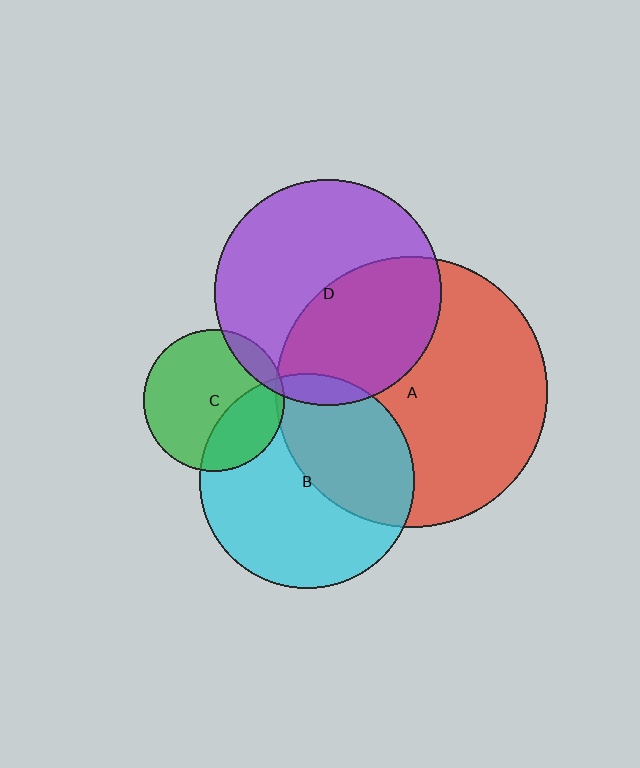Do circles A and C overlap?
Yes.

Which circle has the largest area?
Circle A (red).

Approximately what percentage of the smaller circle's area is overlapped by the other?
Approximately 5%.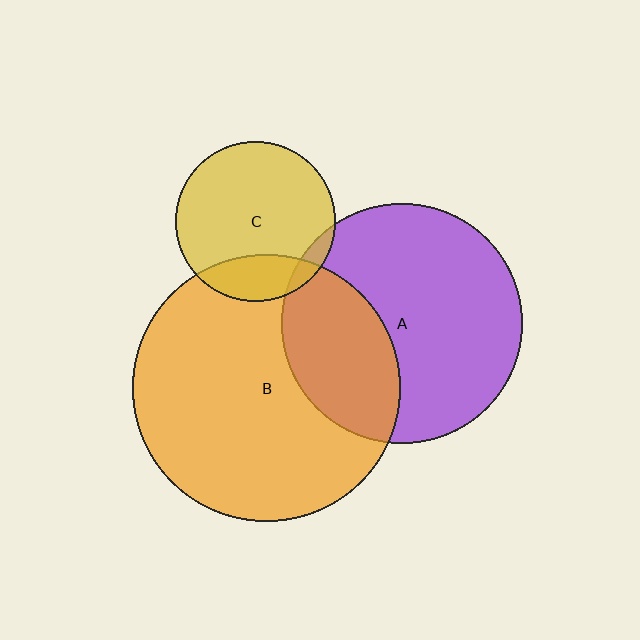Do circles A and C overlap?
Yes.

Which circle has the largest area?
Circle B (orange).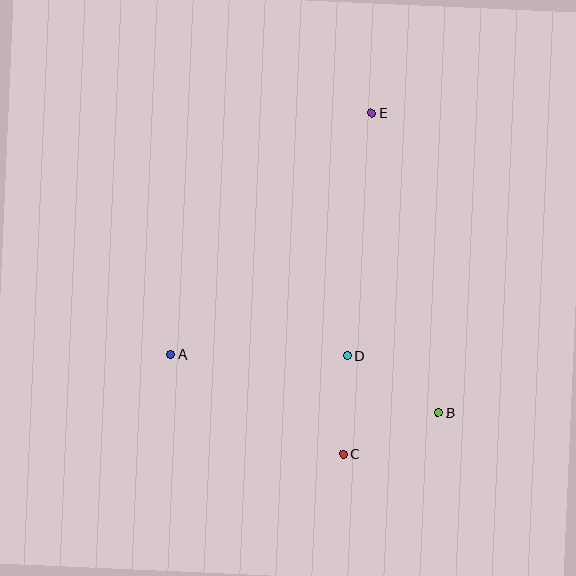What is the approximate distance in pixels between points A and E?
The distance between A and E is approximately 314 pixels.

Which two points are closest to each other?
Points C and D are closest to each other.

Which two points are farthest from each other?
Points C and E are farthest from each other.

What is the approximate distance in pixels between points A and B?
The distance between A and B is approximately 274 pixels.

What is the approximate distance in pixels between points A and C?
The distance between A and C is approximately 199 pixels.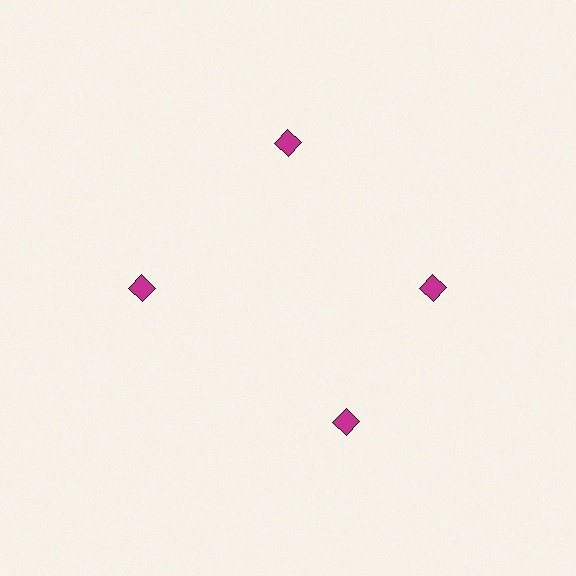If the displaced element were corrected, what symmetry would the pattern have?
It would have 4-fold rotational symmetry — the pattern would map onto itself every 90 degrees.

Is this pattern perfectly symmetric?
No. The 4 magenta diamonds are arranged in a ring, but one element near the 6 o'clock position is rotated out of alignment along the ring, breaking the 4-fold rotational symmetry.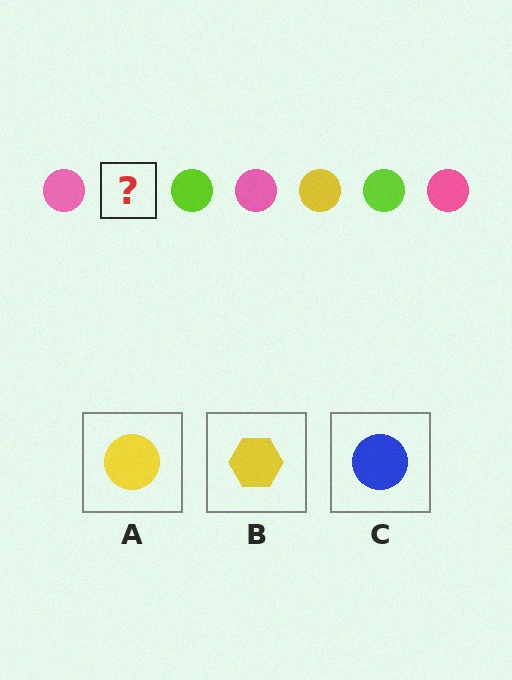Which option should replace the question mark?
Option A.